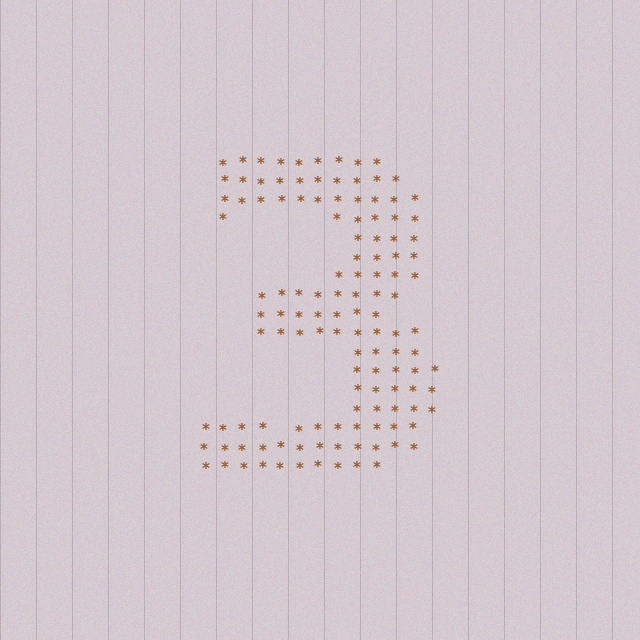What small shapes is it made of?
It is made of small asterisks.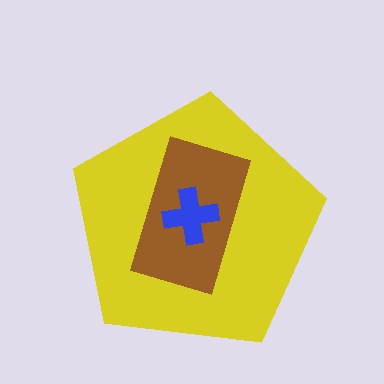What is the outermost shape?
The yellow pentagon.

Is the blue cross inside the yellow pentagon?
Yes.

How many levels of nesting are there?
3.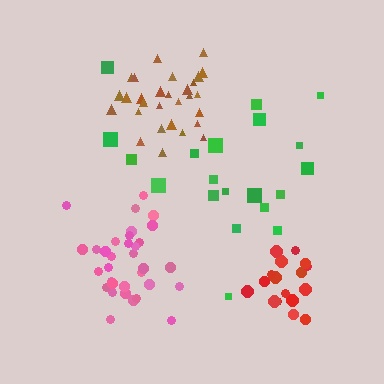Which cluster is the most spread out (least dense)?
Green.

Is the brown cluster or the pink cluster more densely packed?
Pink.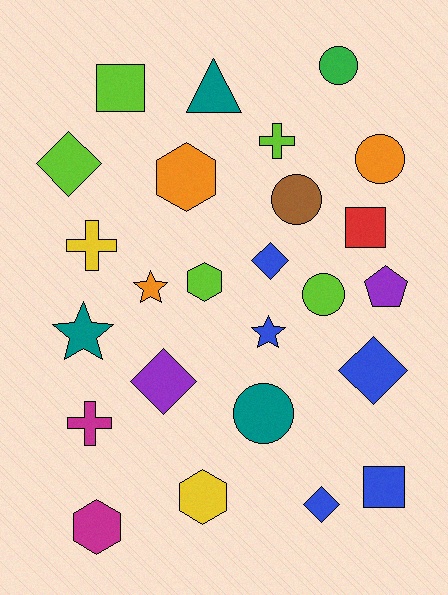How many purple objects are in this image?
There are 2 purple objects.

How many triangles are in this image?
There is 1 triangle.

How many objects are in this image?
There are 25 objects.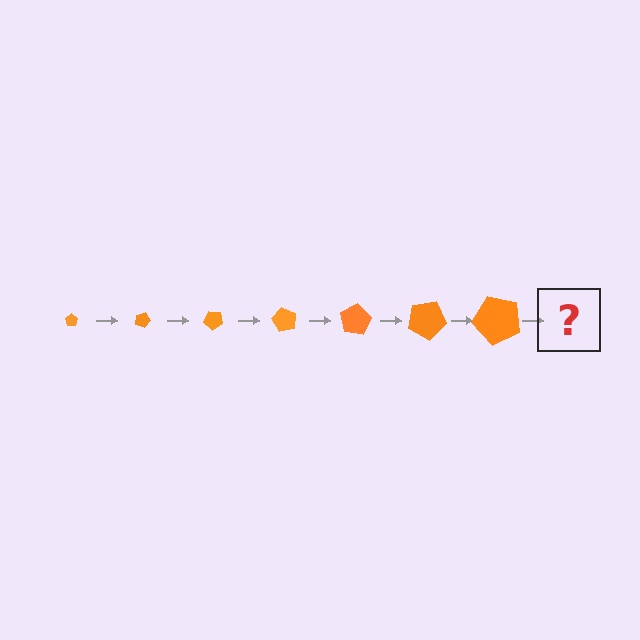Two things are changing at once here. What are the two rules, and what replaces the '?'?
The two rules are that the pentagon grows larger each step and it rotates 20 degrees each step. The '?' should be a pentagon, larger than the previous one and rotated 140 degrees from the start.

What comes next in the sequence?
The next element should be a pentagon, larger than the previous one and rotated 140 degrees from the start.